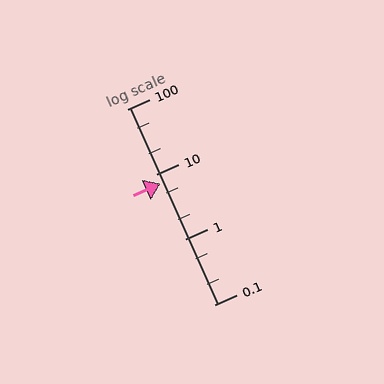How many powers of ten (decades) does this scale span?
The scale spans 3 decades, from 0.1 to 100.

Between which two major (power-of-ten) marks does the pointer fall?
The pointer is between 1 and 10.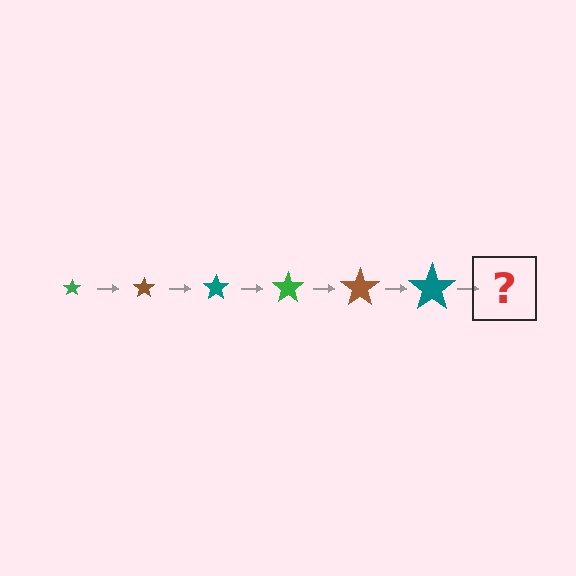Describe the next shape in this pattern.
It should be a green star, larger than the previous one.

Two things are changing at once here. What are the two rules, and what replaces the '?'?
The two rules are that the star grows larger each step and the color cycles through green, brown, and teal. The '?' should be a green star, larger than the previous one.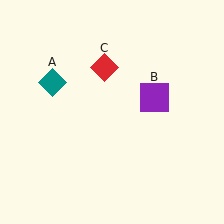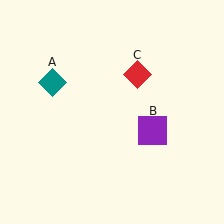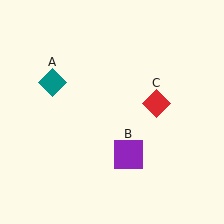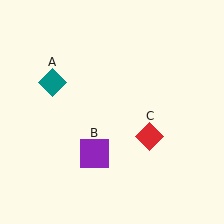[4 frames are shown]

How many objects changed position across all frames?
2 objects changed position: purple square (object B), red diamond (object C).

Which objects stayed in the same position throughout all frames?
Teal diamond (object A) remained stationary.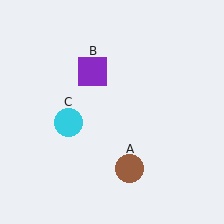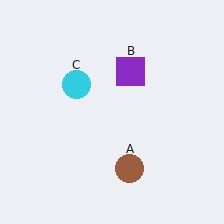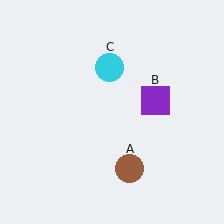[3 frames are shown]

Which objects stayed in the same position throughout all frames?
Brown circle (object A) remained stationary.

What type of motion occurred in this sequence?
The purple square (object B), cyan circle (object C) rotated clockwise around the center of the scene.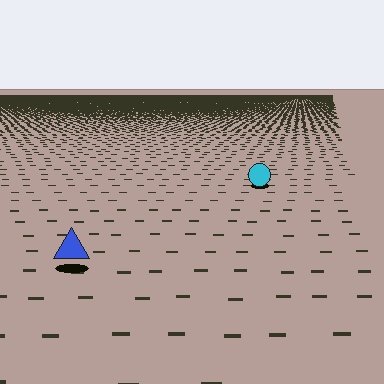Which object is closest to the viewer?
The blue triangle is closest. The texture marks near it are larger and more spread out.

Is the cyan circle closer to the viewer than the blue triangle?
No. The blue triangle is closer — you can tell from the texture gradient: the ground texture is coarser near it.